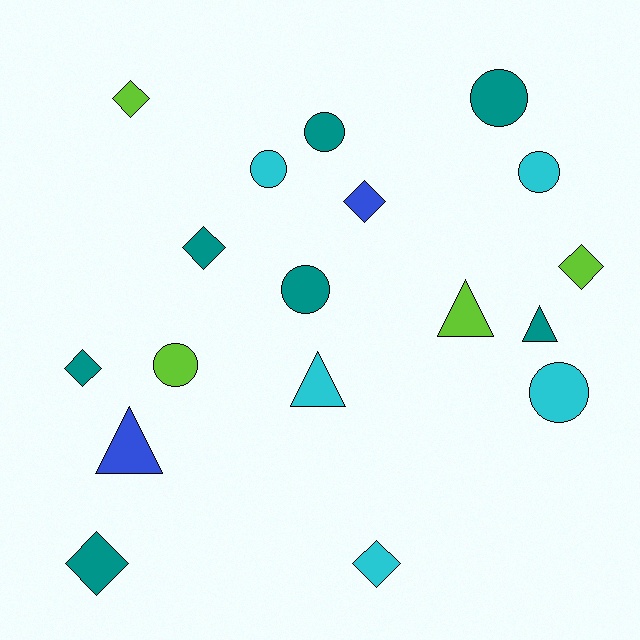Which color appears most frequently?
Teal, with 7 objects.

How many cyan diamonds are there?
There is 1 cyan diamond.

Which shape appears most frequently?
Circle, with 7 objects.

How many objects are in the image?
There are 18 objects.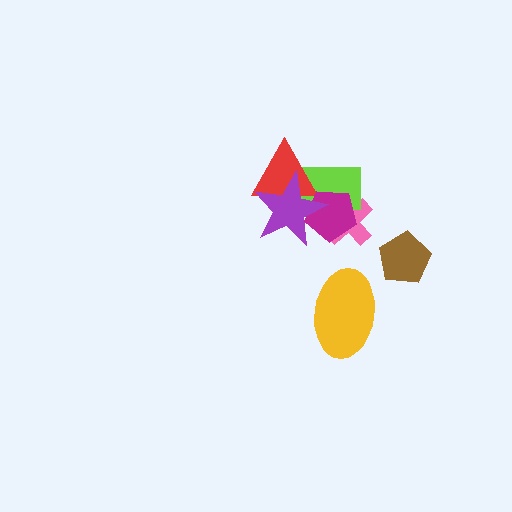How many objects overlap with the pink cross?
2 objects overlap with the pink cross.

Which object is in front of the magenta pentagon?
The purple star is in front of the magenta pentagon.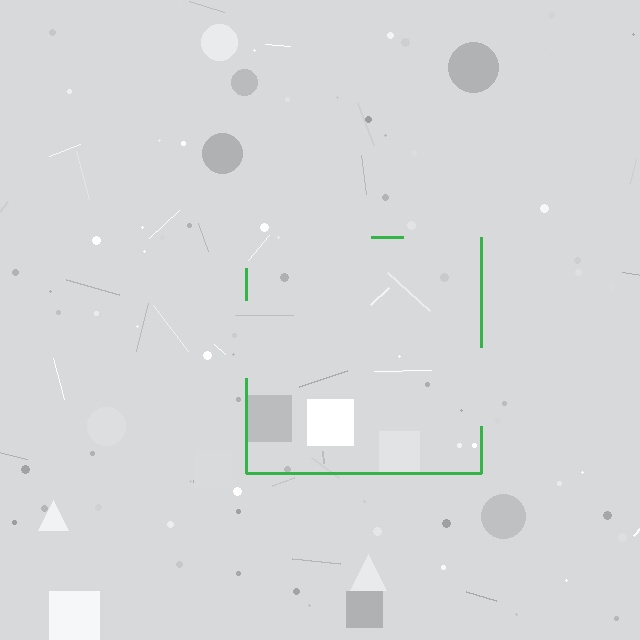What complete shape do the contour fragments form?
The contour fragments form a square.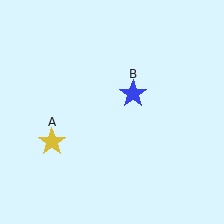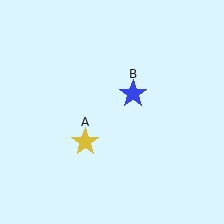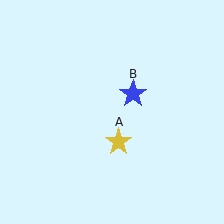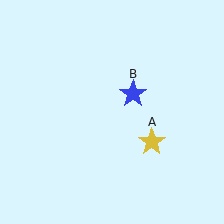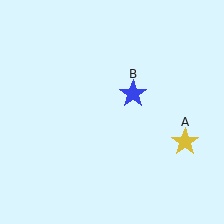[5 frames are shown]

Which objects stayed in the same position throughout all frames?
Blue star (object B) remained stationary.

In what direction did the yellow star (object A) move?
The yellow star (object A) moved right.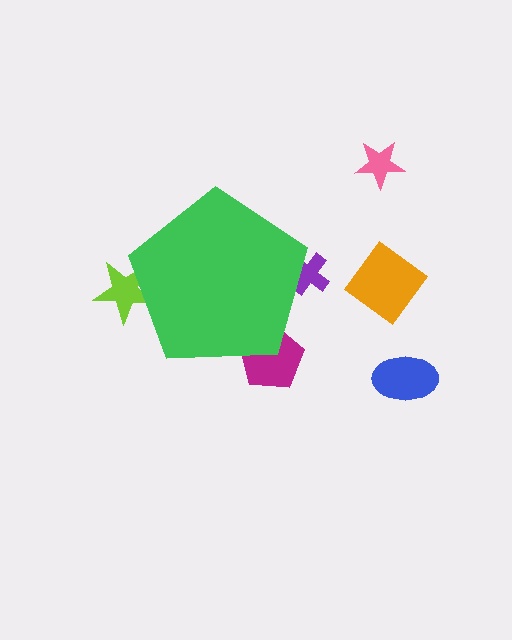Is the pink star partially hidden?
No, the pink star is fully visible.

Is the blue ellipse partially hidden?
No, the blue ellipse is fully visible.